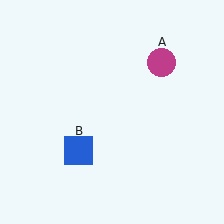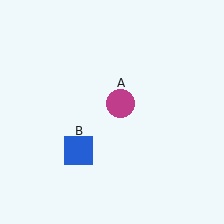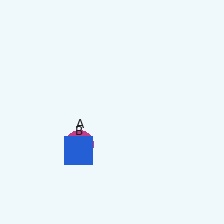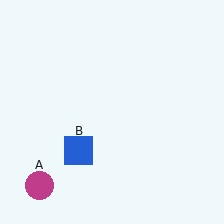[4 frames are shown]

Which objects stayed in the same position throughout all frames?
Blue square (object B) remained stationary.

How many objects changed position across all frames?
1 object changed position: magenta circle (object A).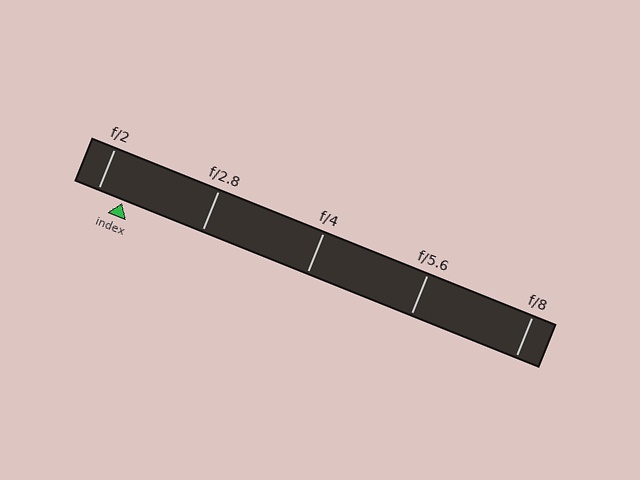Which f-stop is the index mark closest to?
The index mark is closest to f/2.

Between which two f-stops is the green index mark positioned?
The index mark is between f/2 and f/2.8.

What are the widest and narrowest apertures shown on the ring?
The widest aperture shown is f/2 and the narrowest is f/8.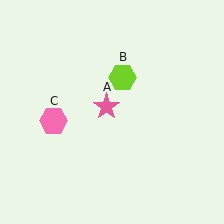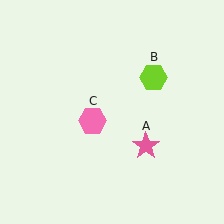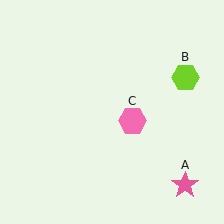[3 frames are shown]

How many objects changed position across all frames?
3 objects changed position: pink star (object A), lime hexagon (object B), pink hexagon (object C).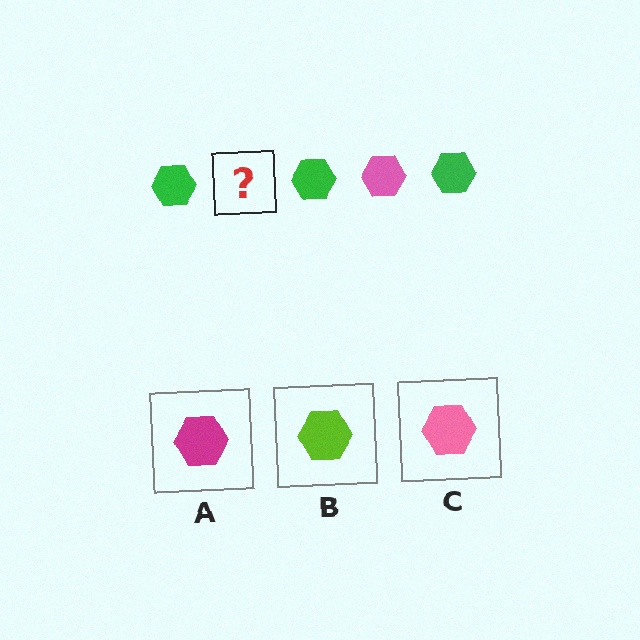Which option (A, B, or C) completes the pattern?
C.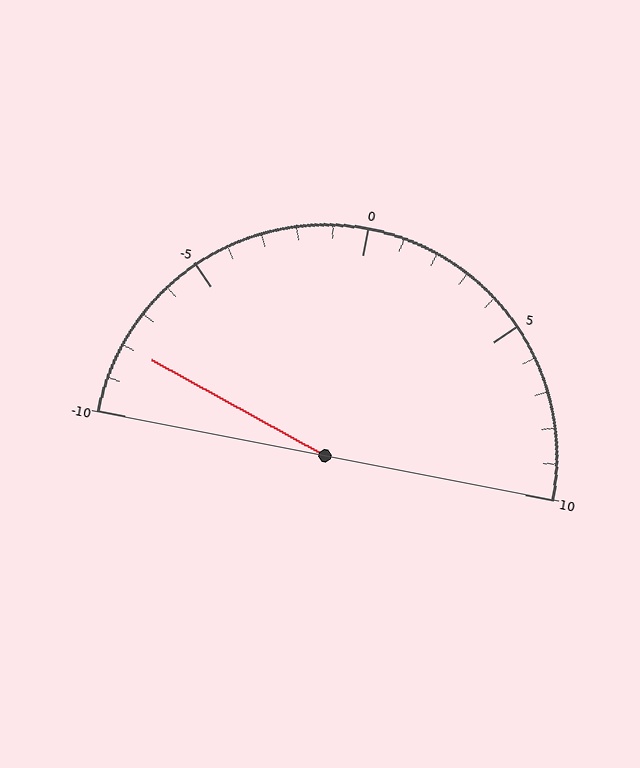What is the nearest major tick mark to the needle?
The nearest major tick mark is -10.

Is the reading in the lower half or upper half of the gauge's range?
The reading is in the lower half of the range (-10 to 10).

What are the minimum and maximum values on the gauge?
The gauge ranges from -10 to 10.